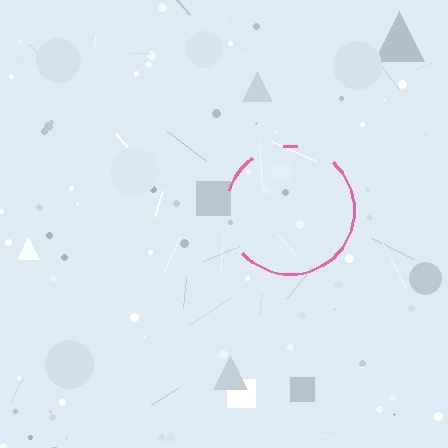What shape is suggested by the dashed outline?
The dashed outline suggests a circle.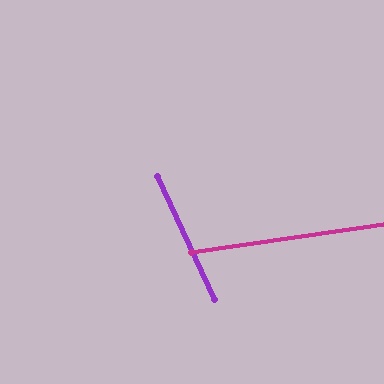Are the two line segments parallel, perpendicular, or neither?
Neither parallel nor perpendicular — they differ by about 74°.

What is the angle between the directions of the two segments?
Approximately 74 degrees.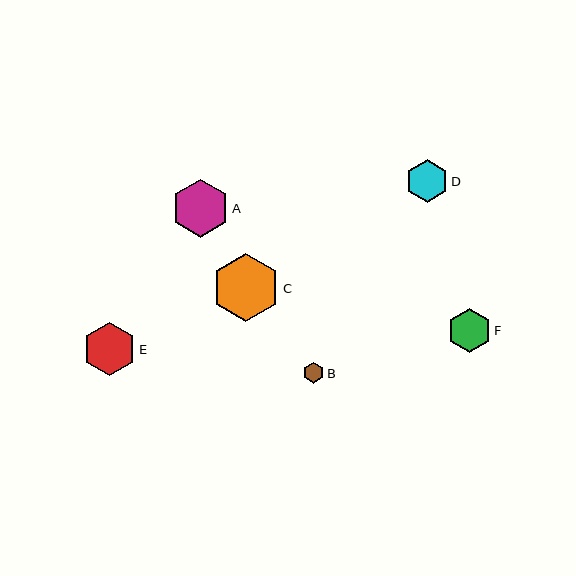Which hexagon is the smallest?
Hexagon B is the smallest with a size of approximately 21 pixels.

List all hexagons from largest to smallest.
From largest to smallest: C, A, E, F, D, B.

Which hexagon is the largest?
Hexagon C is the largest with a size of approximately 68 pixels.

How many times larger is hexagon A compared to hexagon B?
Hexagon A is approximately 2.8 times the size of hexagon B.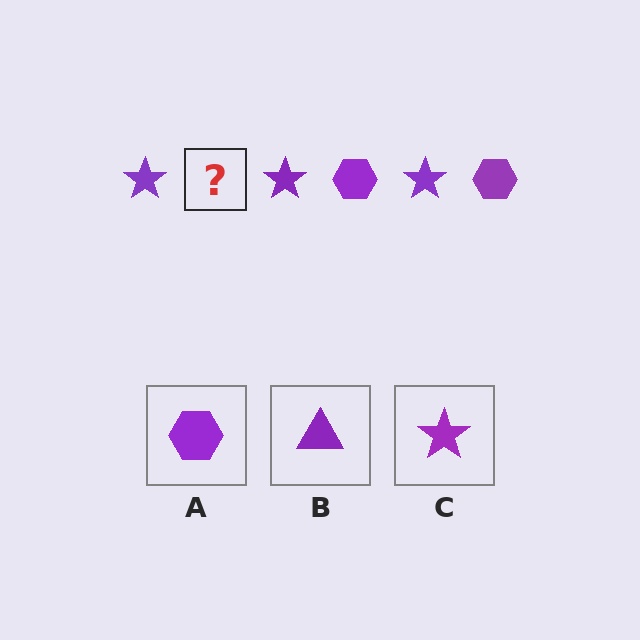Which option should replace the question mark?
Option A.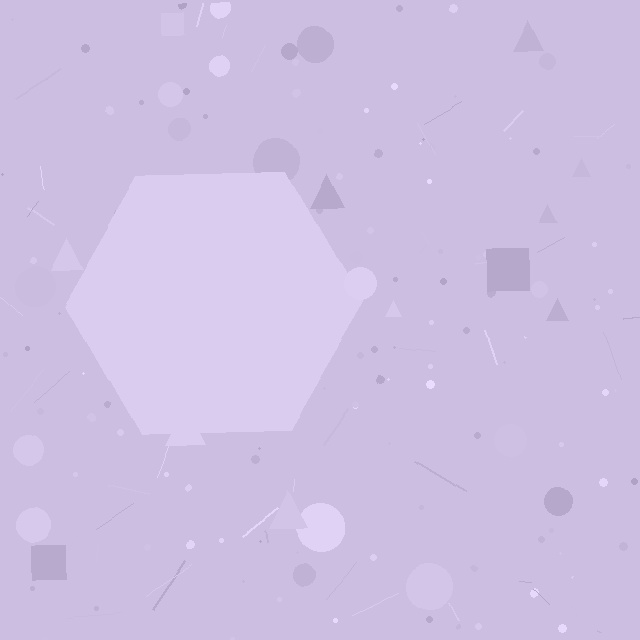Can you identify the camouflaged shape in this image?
The camouflaged shape is a hexagon.